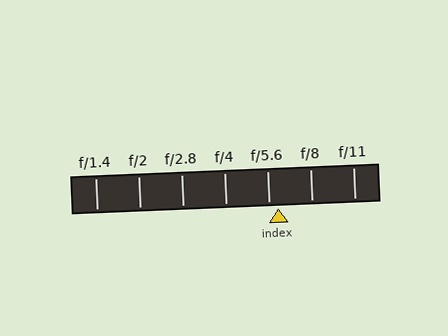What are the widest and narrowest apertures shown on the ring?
The widest aperture shown is f/1.4 and the narrowest is f/11.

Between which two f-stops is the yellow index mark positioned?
The index mark is between f/5.6 and f/8.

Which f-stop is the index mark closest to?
The index mark is closest to f/5.6.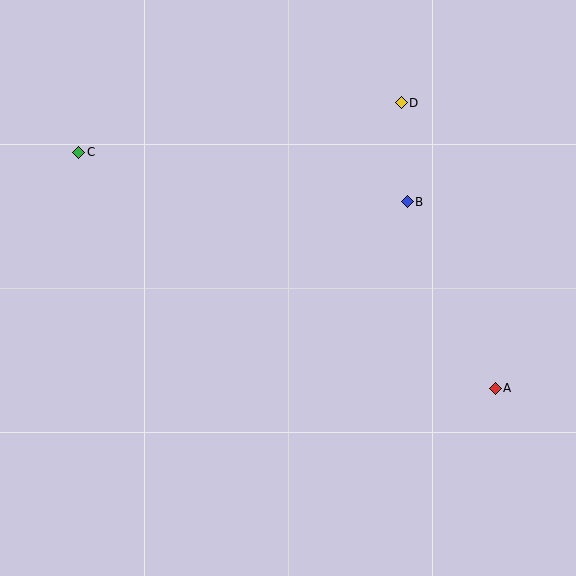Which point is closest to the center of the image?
Point B at (407, 202) is closest to the center.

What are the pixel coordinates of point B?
Point B is at (407, 202).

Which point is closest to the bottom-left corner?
Point C is closest to the bottom-left corner.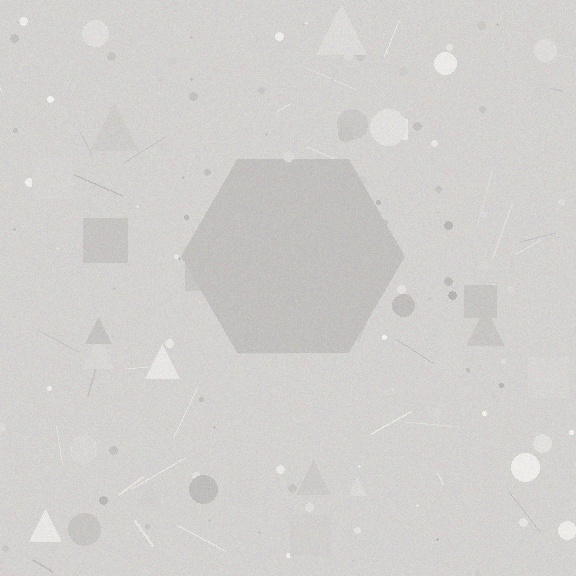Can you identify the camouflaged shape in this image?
The camouflaged shape is a hexagon.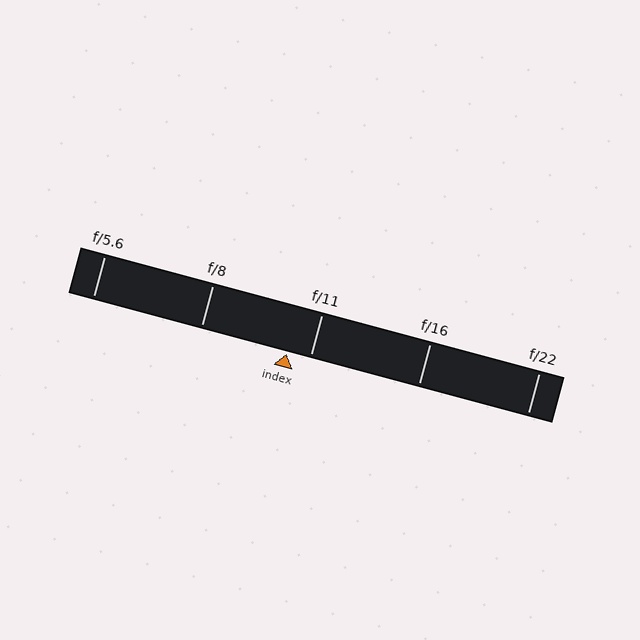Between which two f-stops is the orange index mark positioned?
The index mark is between f/8 and f/11.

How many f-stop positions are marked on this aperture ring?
There are 5 f-stop positions marked.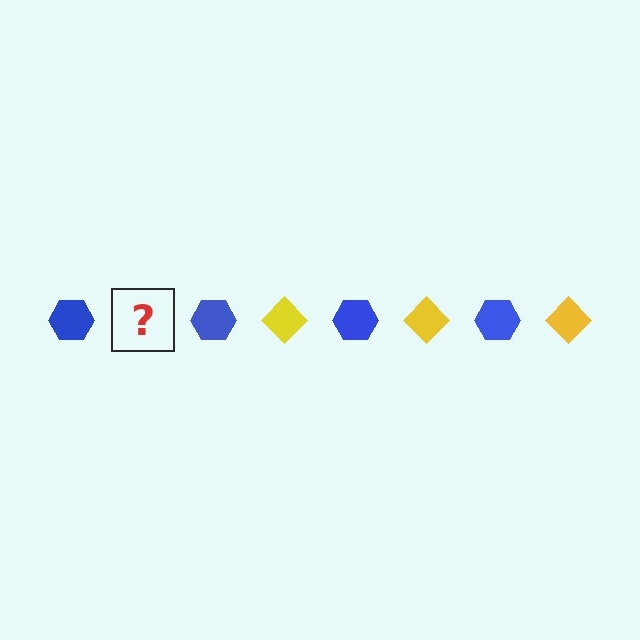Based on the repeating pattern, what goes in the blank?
The blank should be a yellow diamond.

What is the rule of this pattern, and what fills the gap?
The rule is that the pattern alternates between blue hexagon and yellow diamond. The gap should be filled with a yellow diamond.